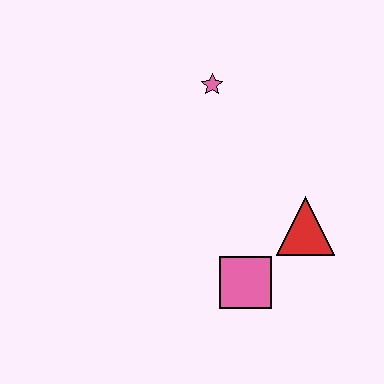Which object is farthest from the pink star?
The pink square is farthest from the pink star.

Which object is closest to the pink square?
The red triangle is closest to the pink square.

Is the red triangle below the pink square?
No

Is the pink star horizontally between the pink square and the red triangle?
No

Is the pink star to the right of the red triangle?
No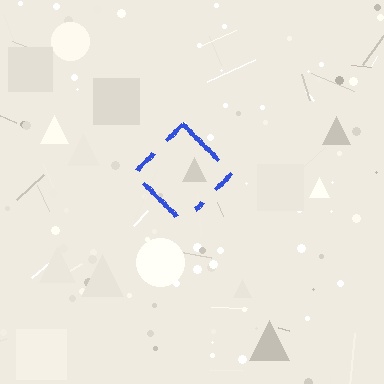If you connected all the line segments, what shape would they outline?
They would outline a diamond.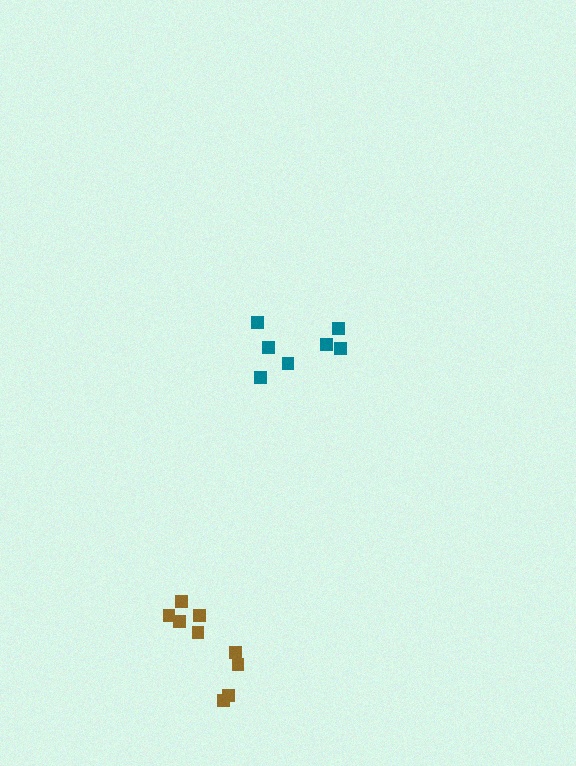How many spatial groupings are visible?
There are 2 spatial groupings.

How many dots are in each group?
Group 1: 7 dots, Group 2: 9 dots (16 total).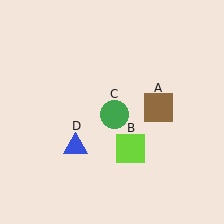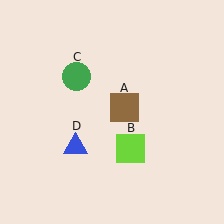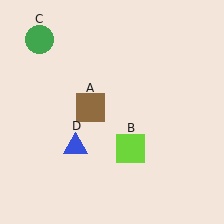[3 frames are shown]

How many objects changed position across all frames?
2 objects changed position: brown square (object A), green circle (object C).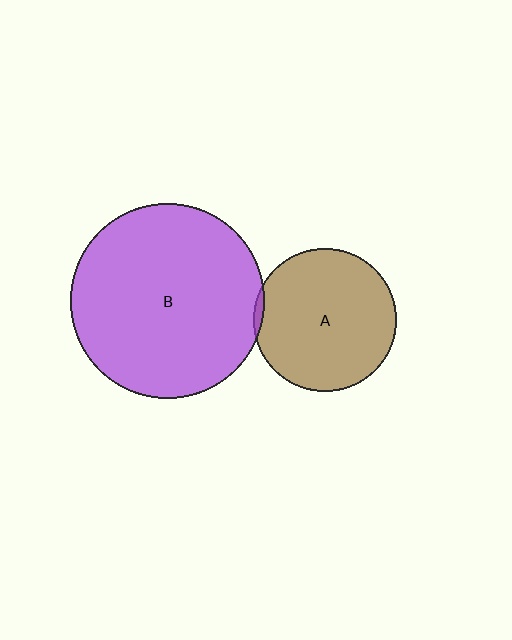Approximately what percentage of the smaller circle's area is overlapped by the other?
Approximately 5%.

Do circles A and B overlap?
Yes.